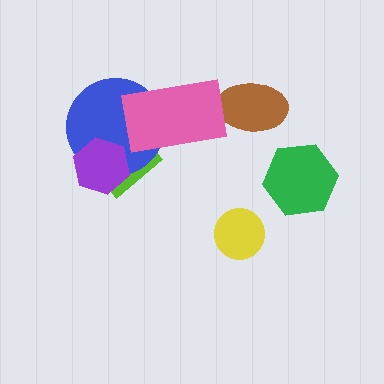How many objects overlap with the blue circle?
3 objects overlap with the blue circle.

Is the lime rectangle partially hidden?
Yes, it is partially covered by another shape.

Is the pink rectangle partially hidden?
No, no other shape covers it.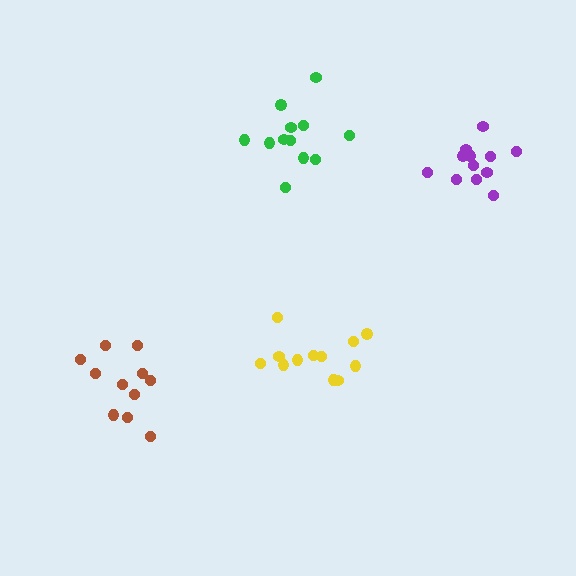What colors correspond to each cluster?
The clusters are colored: purple, yellow, green, brown.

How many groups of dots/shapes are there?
There are 4 groups.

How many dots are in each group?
Group 1: 12 dots, Group 2: 12 dots, Group 3: 12 dots, Group 4: 11 dots (47 total).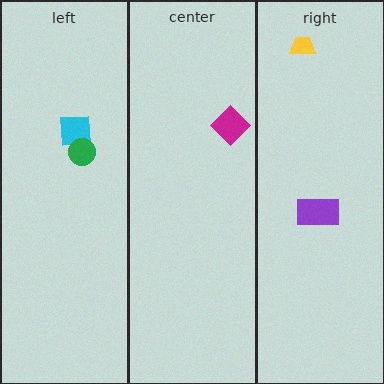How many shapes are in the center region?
1.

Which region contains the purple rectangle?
The right region.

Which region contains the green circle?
The left region.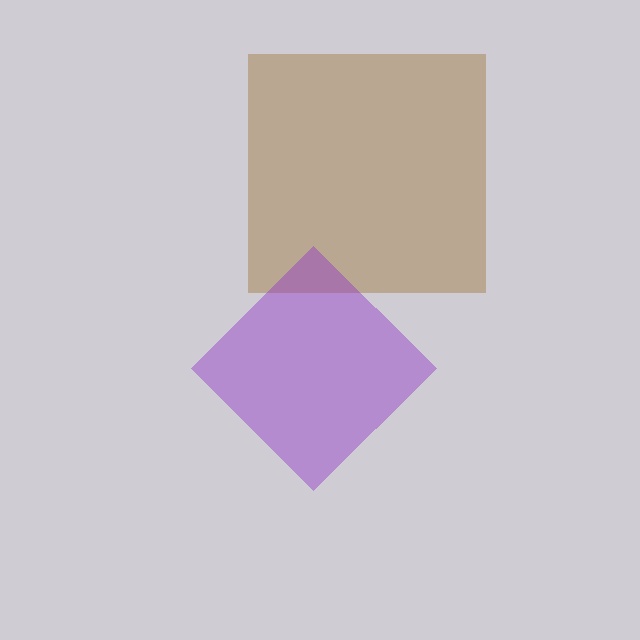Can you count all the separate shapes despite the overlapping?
Yes, there are 2 separate shapes.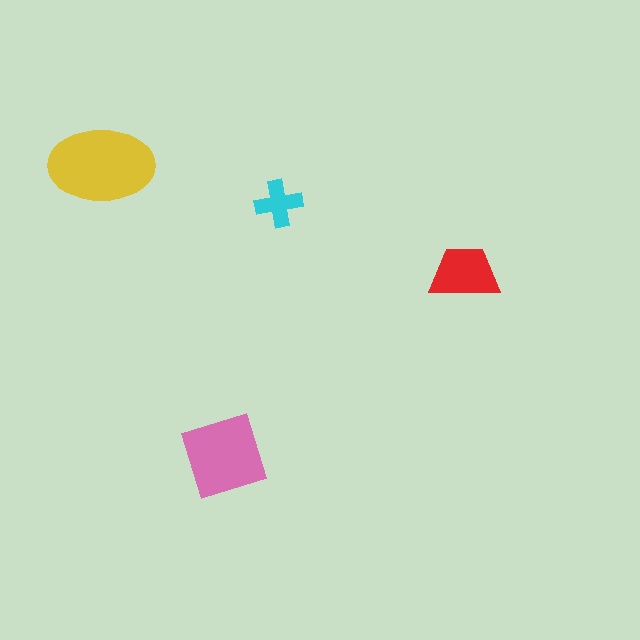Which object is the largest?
The yellow ellipse.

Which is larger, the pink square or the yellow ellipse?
The yellow ellipse.